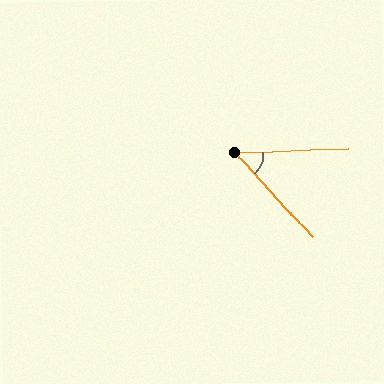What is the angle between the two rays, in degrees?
Approximately 49 degrees.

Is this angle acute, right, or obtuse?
It is acute.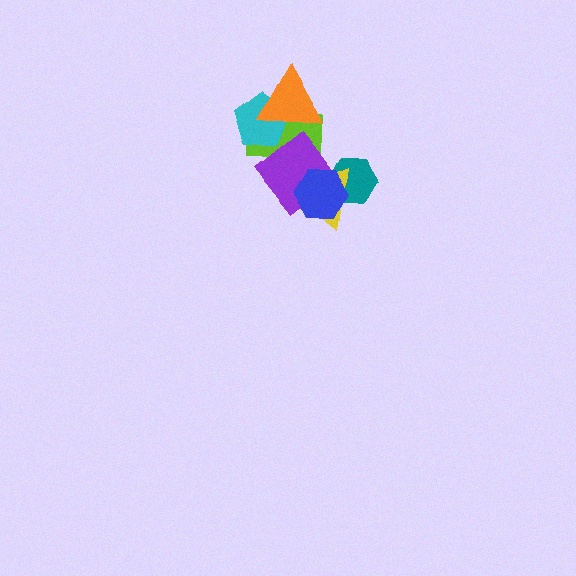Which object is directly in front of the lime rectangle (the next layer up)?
The cyan pentagon is directly in front of the lime rectangle.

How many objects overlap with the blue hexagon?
3 objects overlap with the blue hexagon.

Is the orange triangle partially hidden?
No, no other shape covers it.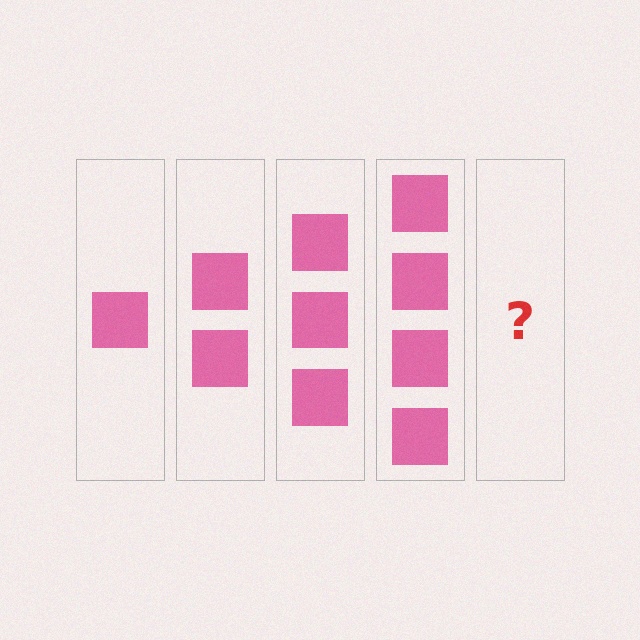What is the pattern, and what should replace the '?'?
The pattern is that each step adds one more square. The '?' should be 5 squares.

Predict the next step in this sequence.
The next step is 5 squares.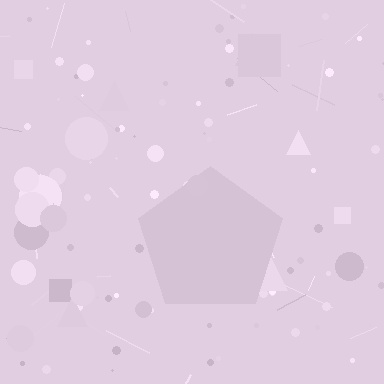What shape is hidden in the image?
A pentagon is hidden in the image.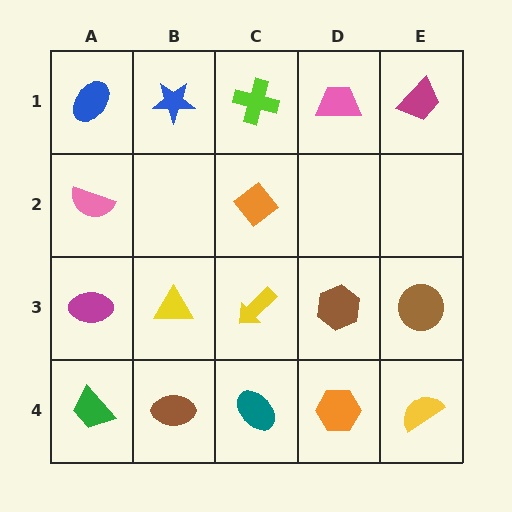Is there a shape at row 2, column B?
No, that cell is empty.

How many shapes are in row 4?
5 shapes.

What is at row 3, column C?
A yellow arrow.